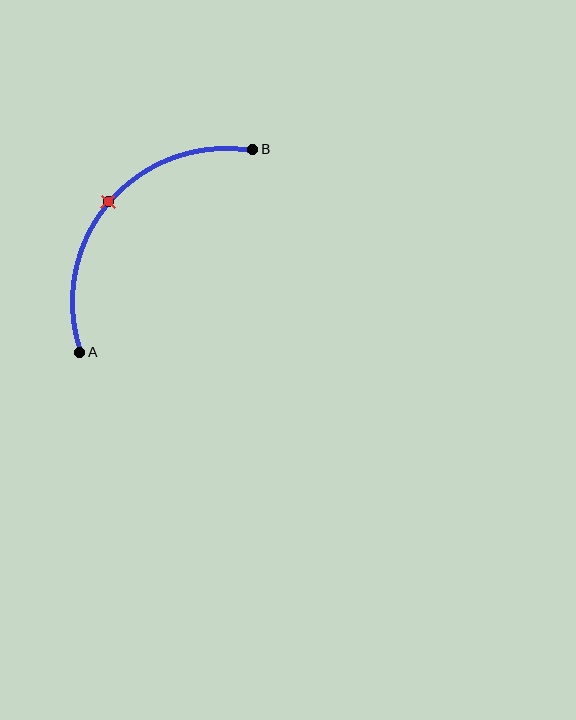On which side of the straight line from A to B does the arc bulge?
The arc bulges above and to the left of the straight line connecting A and B.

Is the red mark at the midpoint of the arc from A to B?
Yes. The red mark lies on the arc at equal arc-length from both A and B — it is the arc midpoint.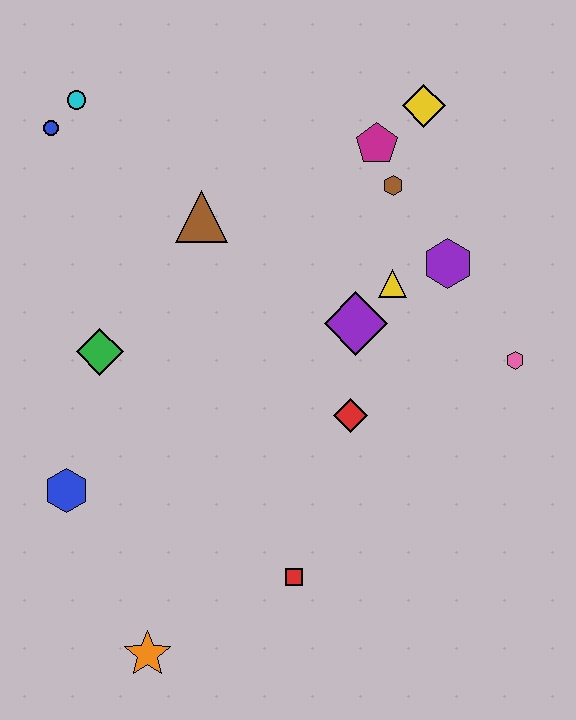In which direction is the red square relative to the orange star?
The red square is to the right of the orange star.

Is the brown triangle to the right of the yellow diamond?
No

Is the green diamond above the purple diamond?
No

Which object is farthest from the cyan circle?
The orange star is farthest from the cyan circle.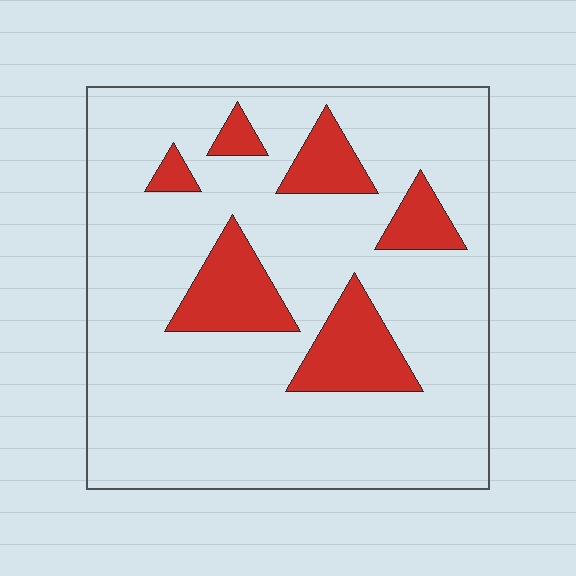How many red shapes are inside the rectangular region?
6.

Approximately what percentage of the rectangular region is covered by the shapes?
Approximately 15%.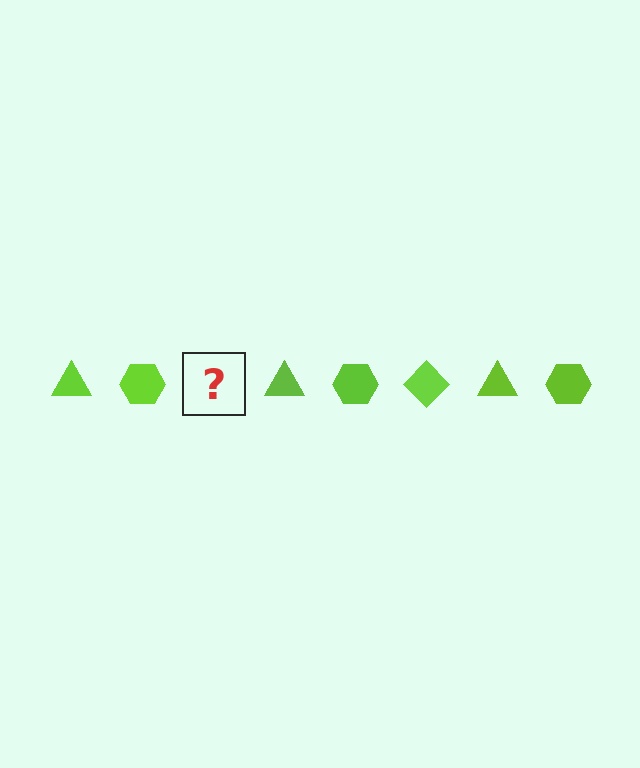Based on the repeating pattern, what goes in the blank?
The blank should be a lime diamond.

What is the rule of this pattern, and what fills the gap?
The rule is that the pattern cycles through triangle, hexagon, diamond shapes in lime. The gap should be filled with a lime diamond.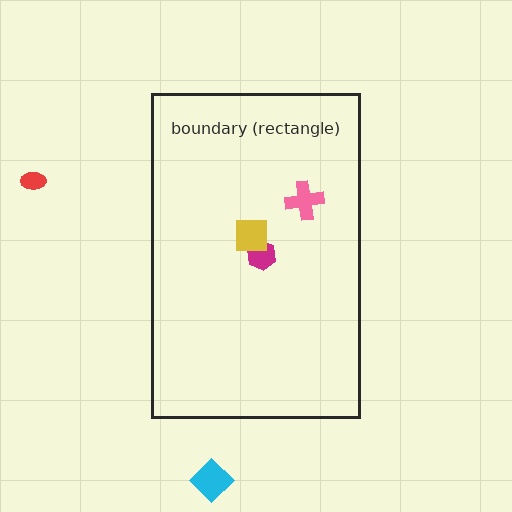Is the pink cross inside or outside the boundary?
Inside.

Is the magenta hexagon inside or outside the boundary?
Inside.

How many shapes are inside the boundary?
3 inside, 2 outside.